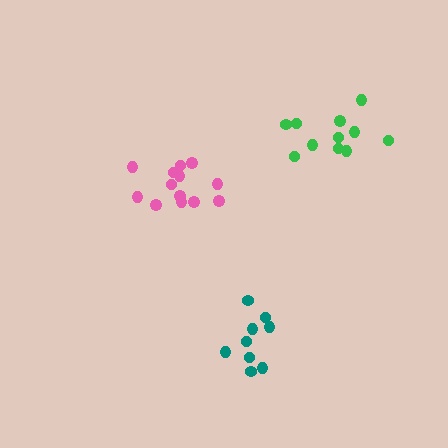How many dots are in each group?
Group 1: 13 dots, Group 2: 9 dots, Group 3: 11 dots (33 total).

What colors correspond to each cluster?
The clusters are colored: pink, teal, green.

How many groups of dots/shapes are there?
There are 3 groups.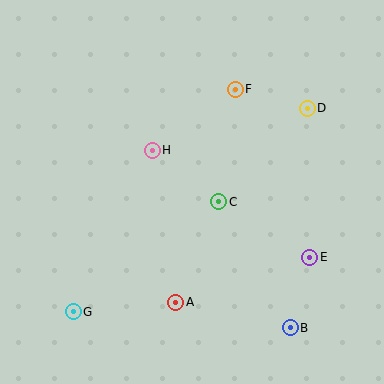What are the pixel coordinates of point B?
Point B is at (290, 328).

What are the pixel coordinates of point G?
Point G is at (73, 312).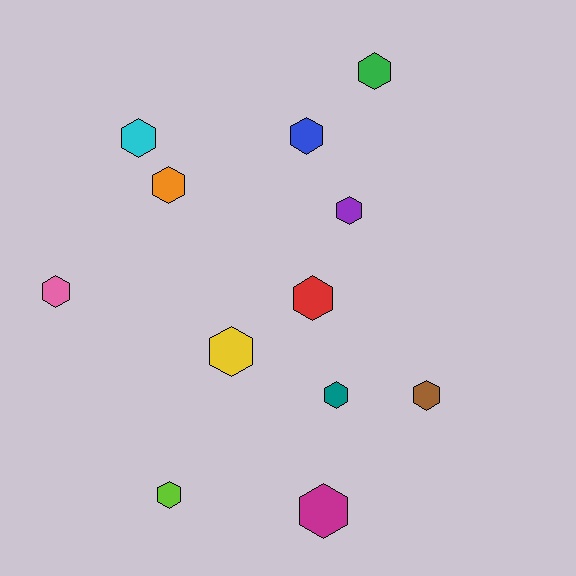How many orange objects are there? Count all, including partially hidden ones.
There is 1 orange object.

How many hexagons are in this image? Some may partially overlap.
There are 12 hexagons.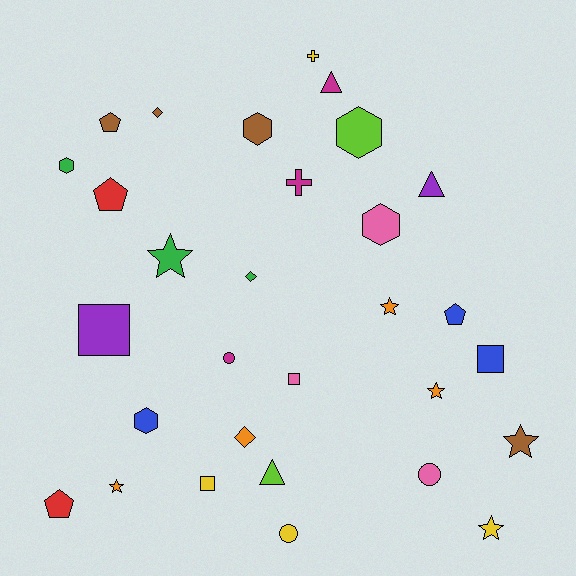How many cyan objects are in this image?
There are no cyan objects.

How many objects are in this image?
There are 30 objects.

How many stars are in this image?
There are 6 stars.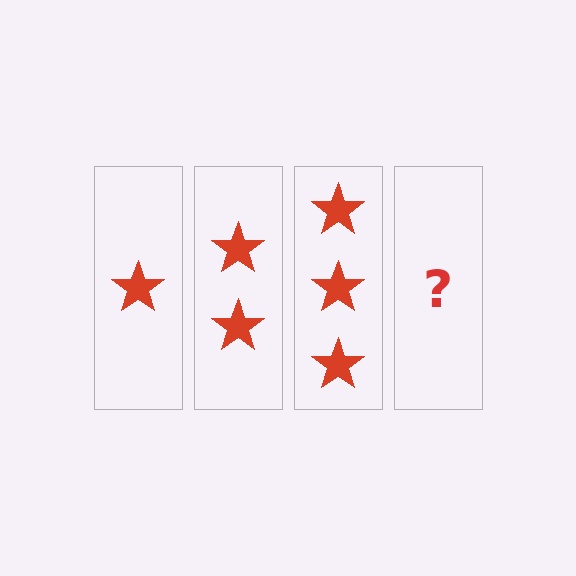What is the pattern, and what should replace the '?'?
The pattern is that each step adds one more star. The '?' should be 4 stars.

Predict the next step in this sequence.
The next step is 4 stars.